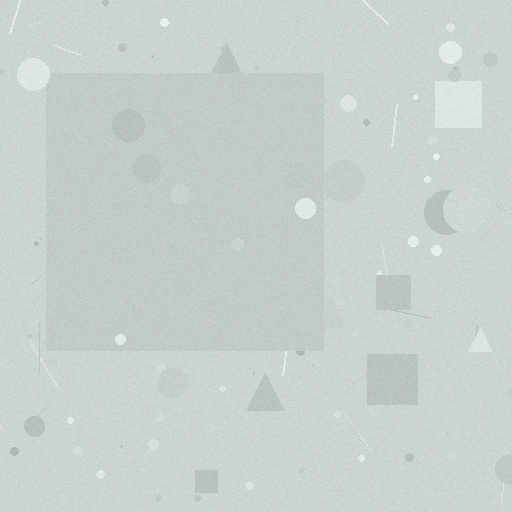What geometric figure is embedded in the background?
A square is embedded in the background.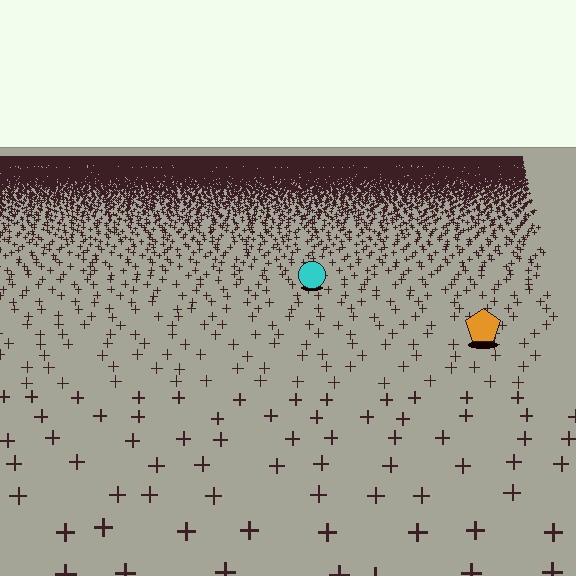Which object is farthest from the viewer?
The cyan circle is farthest from the viewer. It appears smaller and the ground texture around it is denser.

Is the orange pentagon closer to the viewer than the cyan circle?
Yes. The orange pentagon is closer — you can tell from the texture gradient: the ground texture is coarser near it.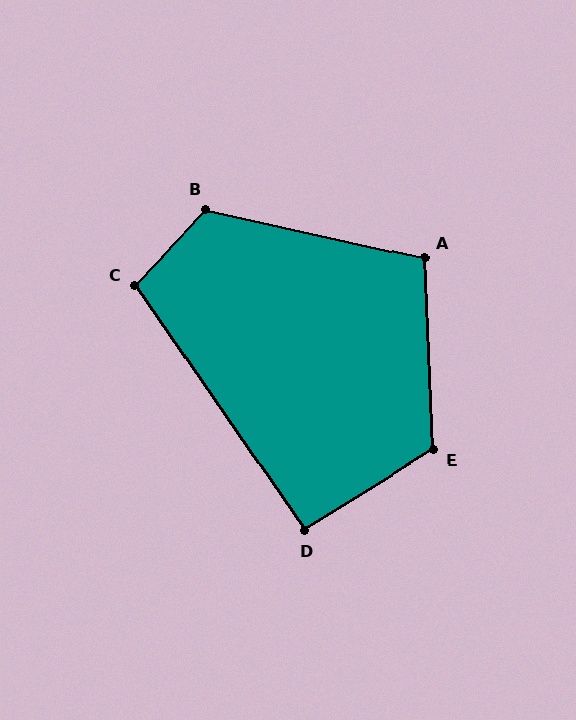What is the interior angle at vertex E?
Approximately 119 degrees (obtuse).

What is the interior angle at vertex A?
Approximately 105 degrees (obtuse).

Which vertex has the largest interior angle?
B, at approximately 121 degrees.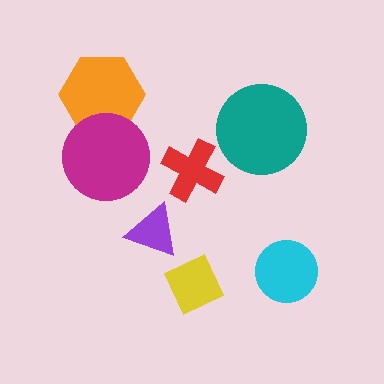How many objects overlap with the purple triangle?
0 objects overlap with the purple triangle.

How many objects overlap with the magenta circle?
1 object overlaps with the magenta circle.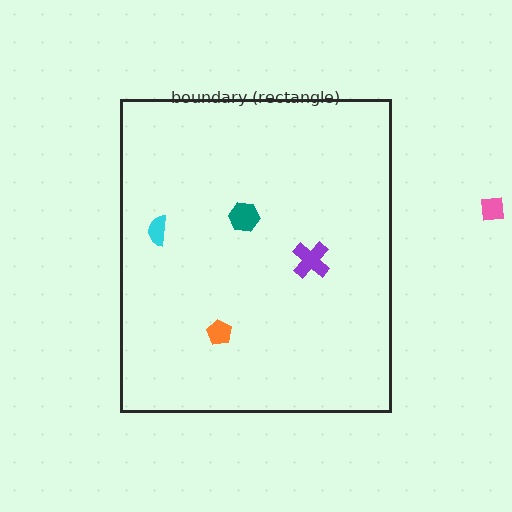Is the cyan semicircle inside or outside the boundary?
Inside.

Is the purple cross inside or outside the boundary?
Inside.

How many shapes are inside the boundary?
4 inside, 1 outside.